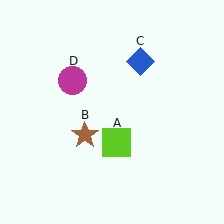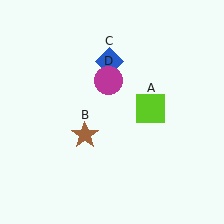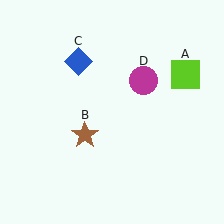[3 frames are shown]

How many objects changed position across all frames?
3 objects changed position: lime square (object A), blue diamond (object C), magenta circle (object D).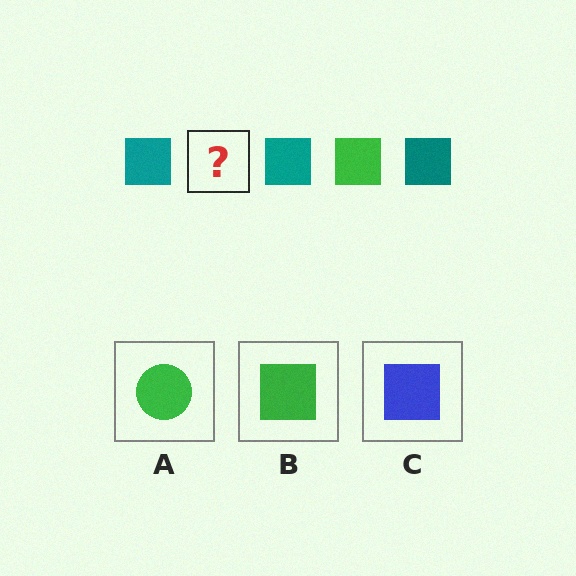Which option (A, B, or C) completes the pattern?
B.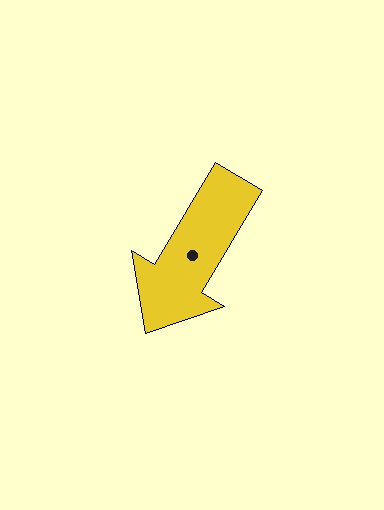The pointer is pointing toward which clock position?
Roughly 7 o'clock.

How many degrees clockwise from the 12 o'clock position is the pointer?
Approximately 211 degrees.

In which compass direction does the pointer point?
Southwest.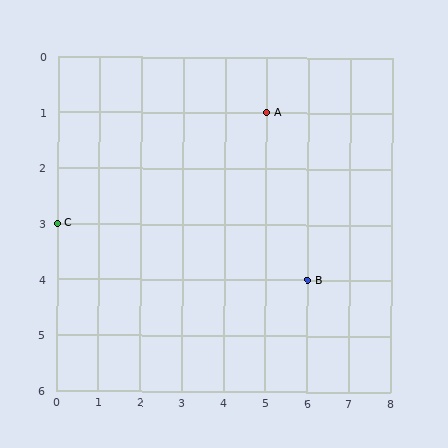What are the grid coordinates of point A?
Point A is at grid coordinates (5, 1).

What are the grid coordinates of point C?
Point C is at grid coordinates (0, 3).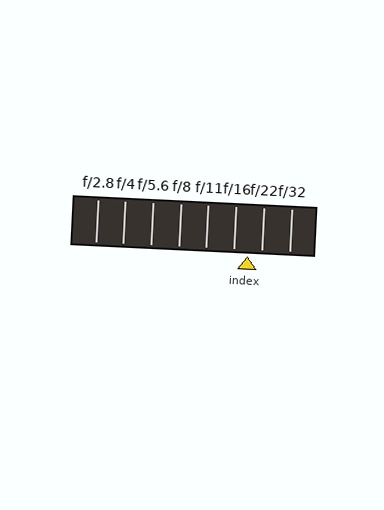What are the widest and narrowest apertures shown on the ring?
The widest aperture shown is f/2.8 and the narrowest is f/32.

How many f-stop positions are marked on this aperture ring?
There are 8 f-stop positions marked.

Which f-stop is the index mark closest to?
The index mark is closest to f/22.